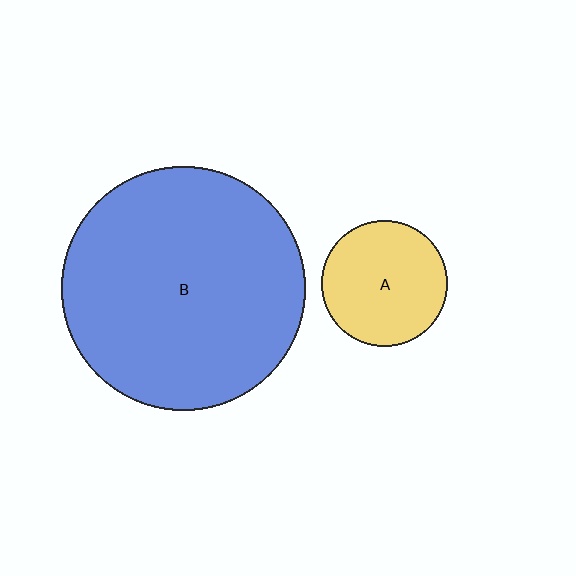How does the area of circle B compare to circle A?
Approximately 3.7 times.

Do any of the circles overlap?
No, none of the circles overlap.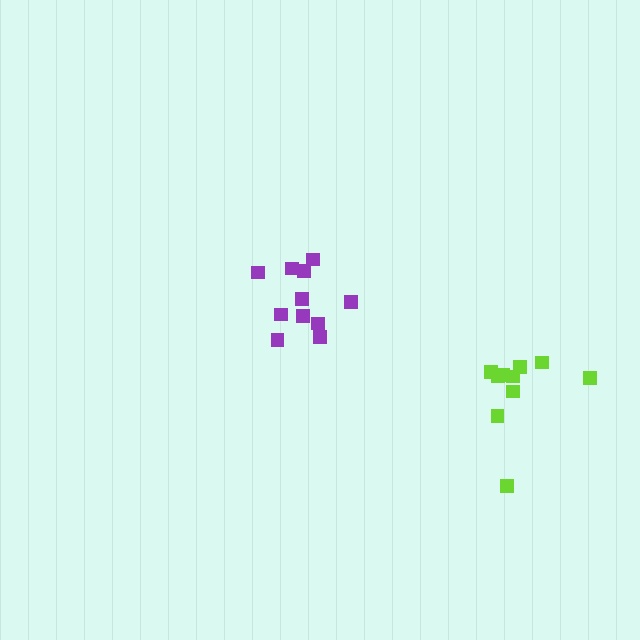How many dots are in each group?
Group 1: 10 dots, Group 2: 11 dots (21 total).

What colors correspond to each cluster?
The clusters are colored: lime, purple.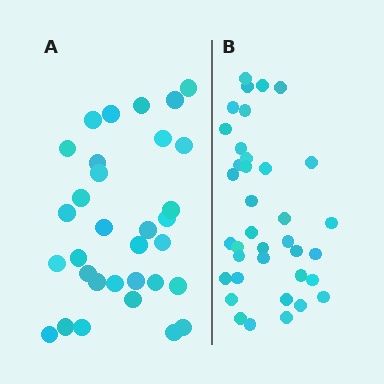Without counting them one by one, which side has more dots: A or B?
Region B (the right region) has more dots.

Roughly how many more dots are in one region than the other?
Region B has about 5 more dots than region A.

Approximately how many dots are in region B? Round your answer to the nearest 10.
About 40 dots. (The exact count is 37, which rounds to 40.)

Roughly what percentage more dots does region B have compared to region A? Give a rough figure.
About 15% more.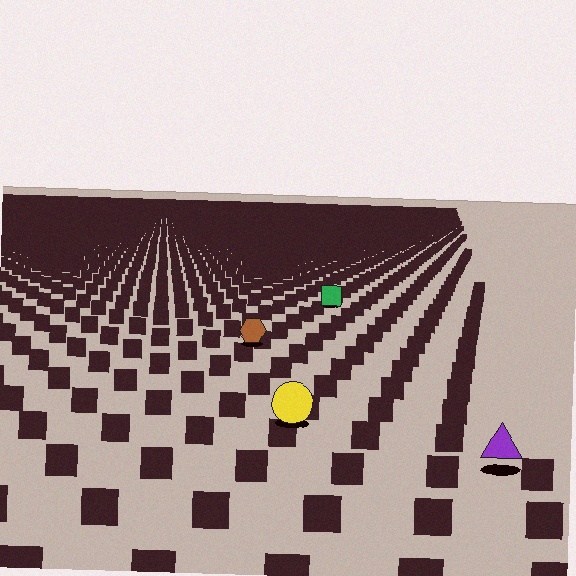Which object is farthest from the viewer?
The green square is farthest from the viewer. It appears smaller and the ground texture around it is denser.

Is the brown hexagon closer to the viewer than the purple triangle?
No. The purple triangle is closer — you can tell from the texture gradient: the ground texture is coarser near it.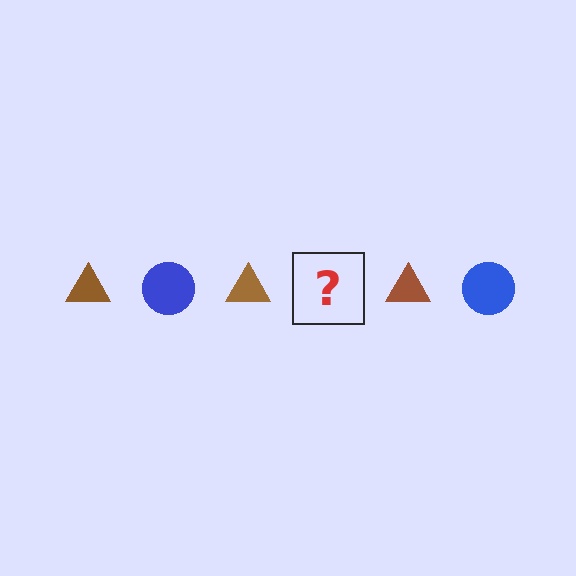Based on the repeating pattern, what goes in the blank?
The blank should be a blue circle.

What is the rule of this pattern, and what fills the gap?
The rule is that the pattern alternates between brown triangle and blue circle. The gap should be filled with a blue circle.